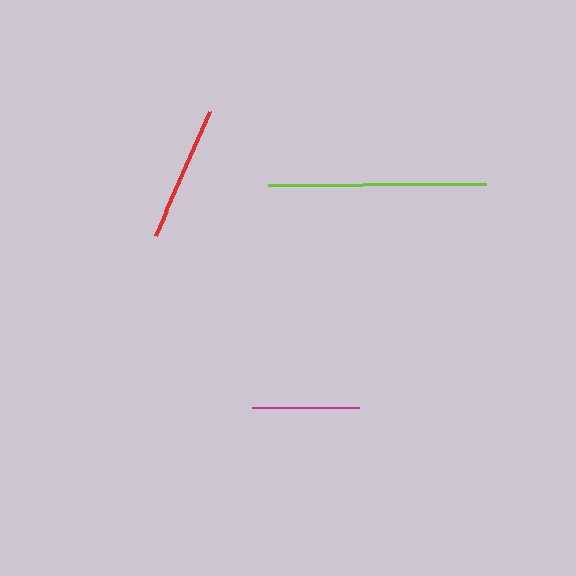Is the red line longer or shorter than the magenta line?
The red line is longer than the magenta line.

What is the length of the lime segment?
The lime segment is approximately 217 pixels long.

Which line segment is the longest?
The lime line is the longest at approximately 217 pixels.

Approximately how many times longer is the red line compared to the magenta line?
The red line is approximately 1.3 times the length of the magenta line.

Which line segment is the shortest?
The magenta line is the shortest at approximately 107 pixels.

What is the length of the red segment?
The red segment is approximately 135 pixels long.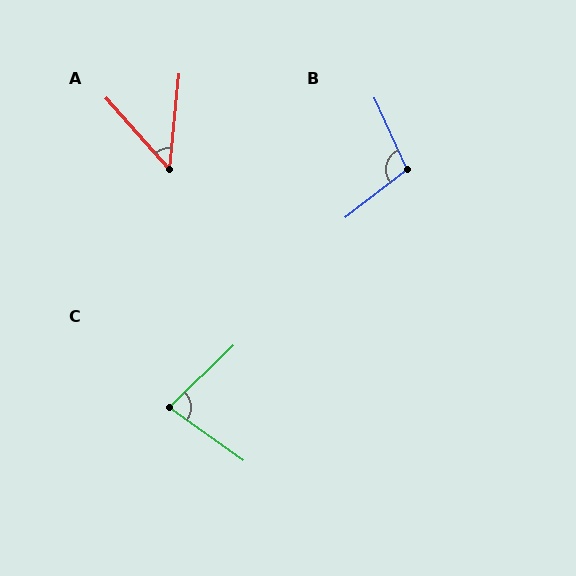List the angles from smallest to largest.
A (47°), C (80°), B (103°).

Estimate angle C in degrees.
Approximately 80 degrees.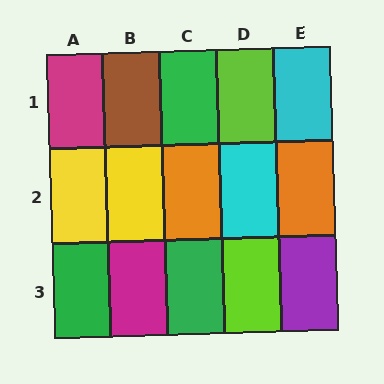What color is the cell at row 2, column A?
Yellow.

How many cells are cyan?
2 cells are cyan.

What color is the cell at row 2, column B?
Yellow.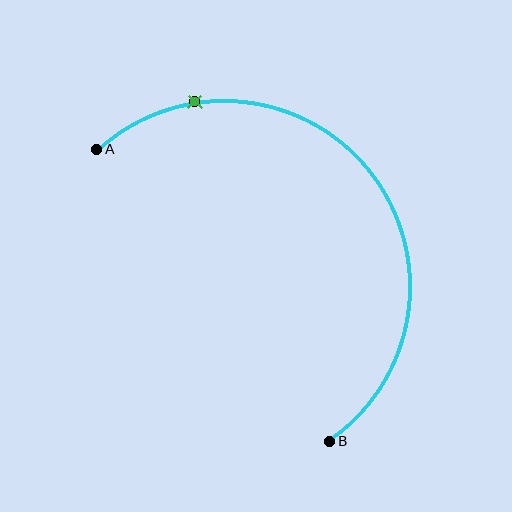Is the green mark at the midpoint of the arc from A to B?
No. The green mark lies on the arc but is closer to endpoint A. The arc midpoint would be at the point on the curve equidistant along the arc from both A and B.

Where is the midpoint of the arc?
The arc midpoint is the point on the curve farthest from the straight line joining A and B. It sits above and to the right of that line.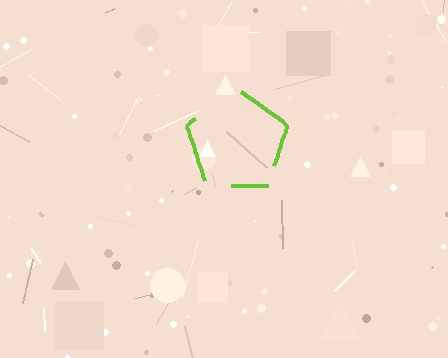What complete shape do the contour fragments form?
The contour fragments form a pentagon.